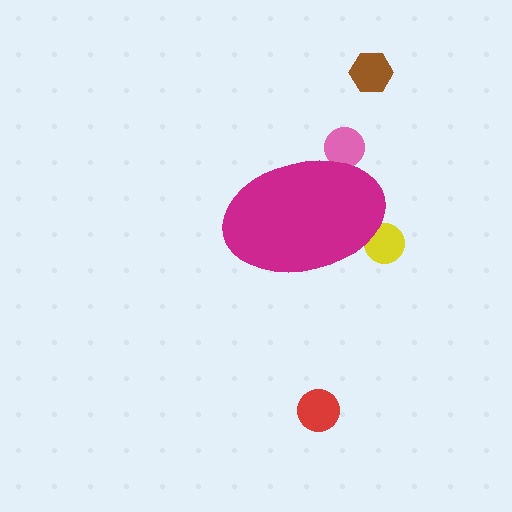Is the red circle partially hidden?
No, the red circle is fully visible.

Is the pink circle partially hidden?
Yes, the pink circle is partially hidden behind the magenta ellipse.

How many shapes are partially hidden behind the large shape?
2 shapes are partially hidden.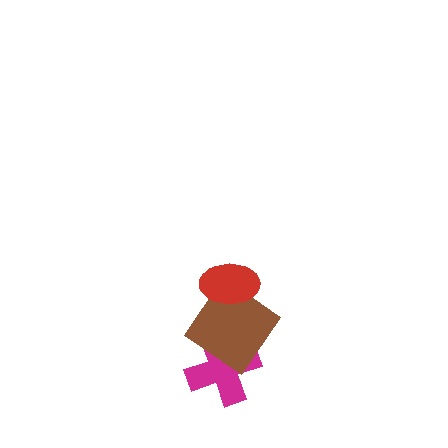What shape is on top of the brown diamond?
The red ellipse is on top of the brown diamond.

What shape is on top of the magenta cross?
The brown diamond is on top of the magenta cross.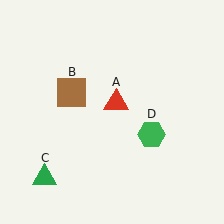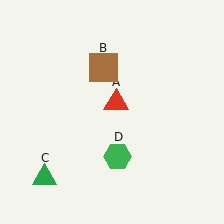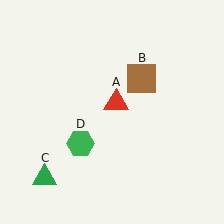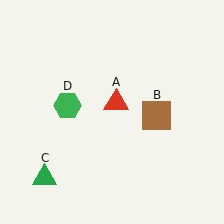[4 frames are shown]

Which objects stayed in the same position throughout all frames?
Red triangle (object A) and green triangle (object C) remained stationary.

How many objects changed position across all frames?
2 objects changed position: brown square (object B), green hexagon (object D).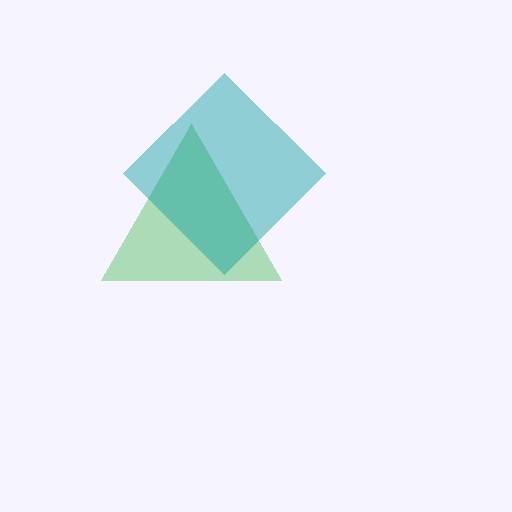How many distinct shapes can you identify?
There are 2 distinct shapes: a green triangle, a teal diamond.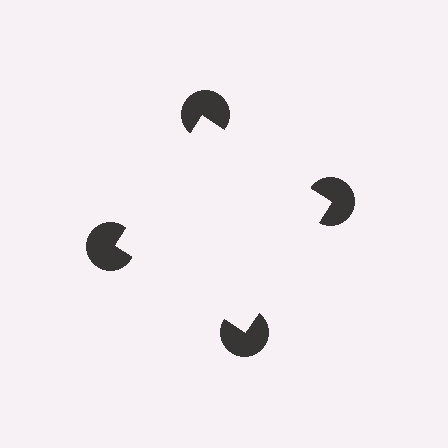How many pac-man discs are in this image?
There are 4 — one at each vertex of the illusory square.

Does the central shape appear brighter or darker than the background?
It typically appears slightly brighter than the background, even though no actual brightness change is drawn.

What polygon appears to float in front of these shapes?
An illusory square — its edges are inferred from the aligned wedge cuts in the pac-man discs, not physically drawn.